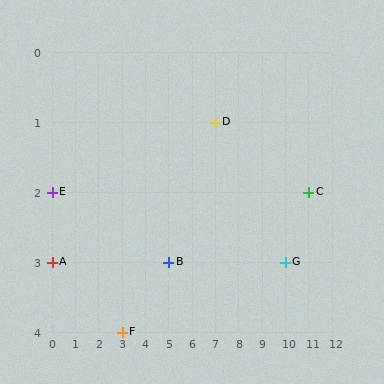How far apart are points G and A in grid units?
Points G and A are 10 columns apart.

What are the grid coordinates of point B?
Point B is at grid coordinates (5, 3).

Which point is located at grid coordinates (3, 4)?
Point F is at (3, 4).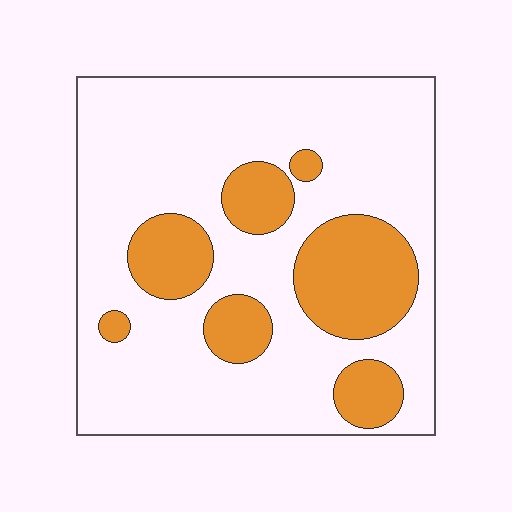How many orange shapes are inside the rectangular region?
7.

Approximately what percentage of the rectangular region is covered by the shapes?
Approximately 25%.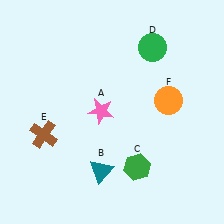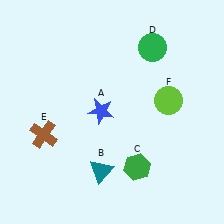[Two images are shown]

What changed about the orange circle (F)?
In Image 1, F is orange. In Image 2, it changed to lime.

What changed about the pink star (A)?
In Image 1, A is pink. In Image 2, it changed to blue.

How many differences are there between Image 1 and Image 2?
There are 2 differences between the two images.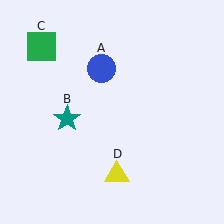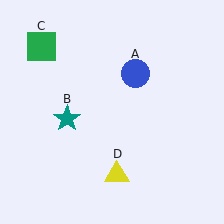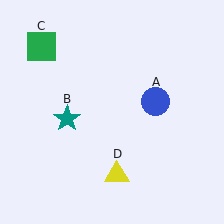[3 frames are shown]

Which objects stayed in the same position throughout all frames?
Teal star (object B) and green square (object C) and yellow triangle (object D) remained stationary.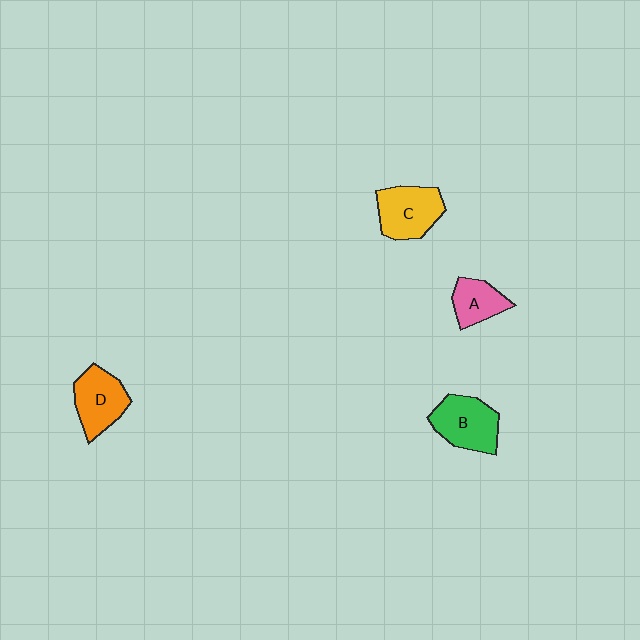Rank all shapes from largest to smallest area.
From largest to smallest: B (green), C (yellow), D (orange), A (pink).